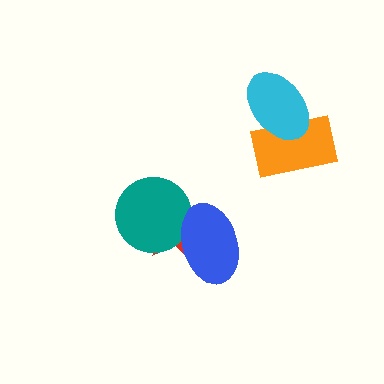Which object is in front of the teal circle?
The blue ellipse is in front of the teal circle.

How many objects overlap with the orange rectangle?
1 object overlaps with the orange rectangle.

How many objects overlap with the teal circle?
2 objects overlap with the teal circle.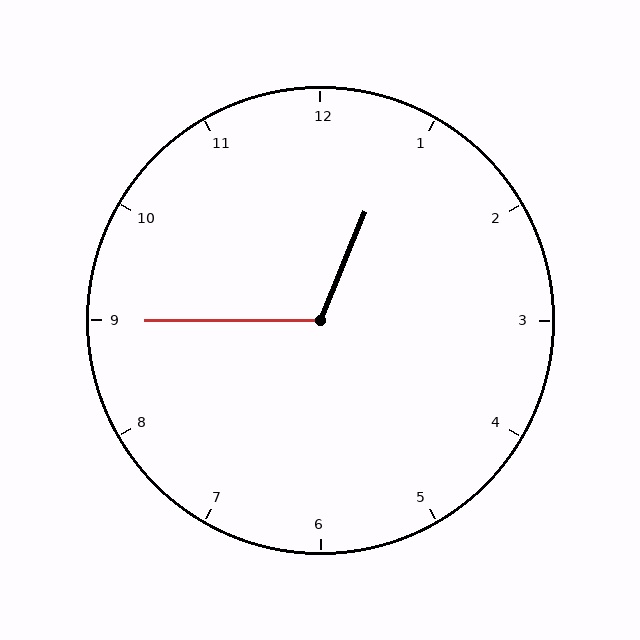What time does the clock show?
12:45.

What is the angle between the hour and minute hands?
Approximately 112 degrees.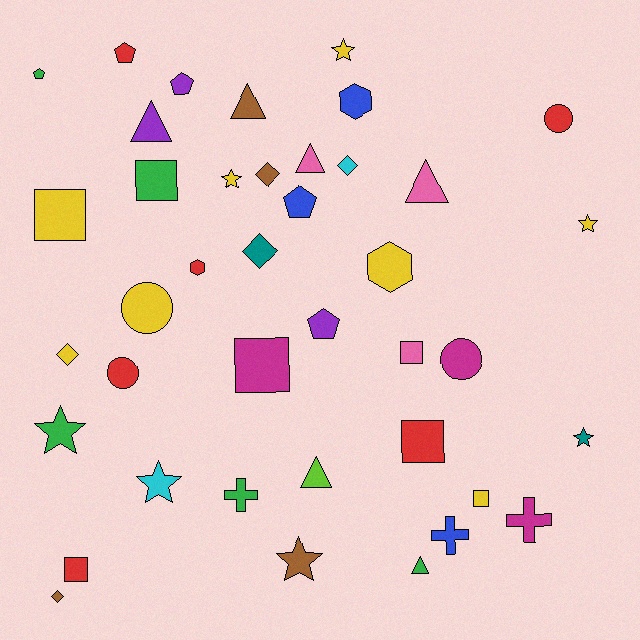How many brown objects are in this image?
There are 4 brown objects.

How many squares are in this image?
There are 7 squares.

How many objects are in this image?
There are 40 objects.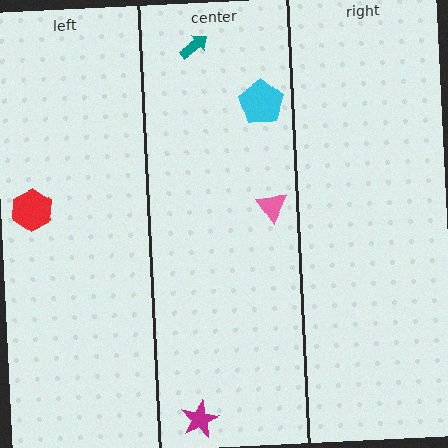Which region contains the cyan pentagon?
The center region.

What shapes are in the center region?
The cyan pentagon, the magenta star, the teal arrow, the pink triangle.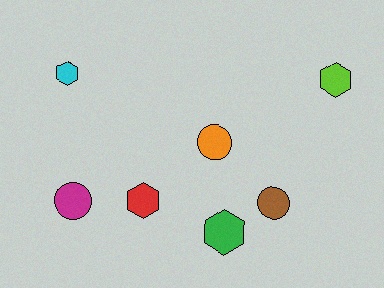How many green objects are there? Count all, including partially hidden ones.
There is 1 green object.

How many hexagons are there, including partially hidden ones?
There are 4 hexagons.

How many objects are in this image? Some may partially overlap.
There are 7 objects.